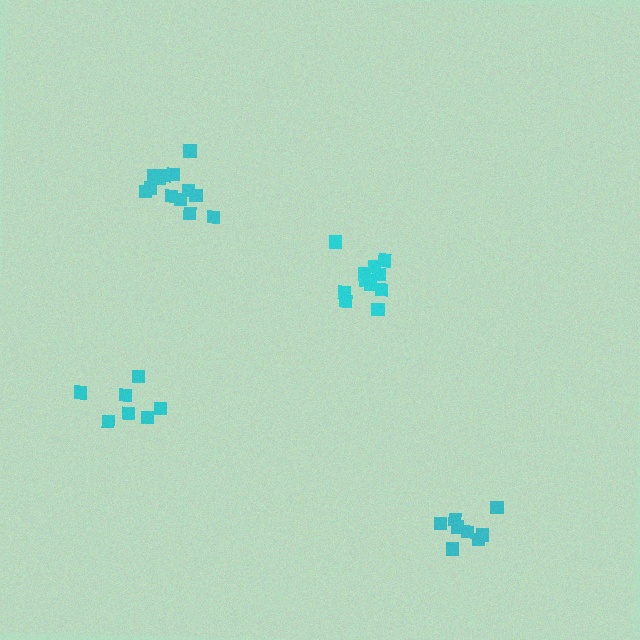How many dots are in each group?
Group 1: 11 dots, Group 2: 8 dots, Group 3: 7 dots, Group 4: 13 dots (39 total).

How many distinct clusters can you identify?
There are 4 distinct clusters.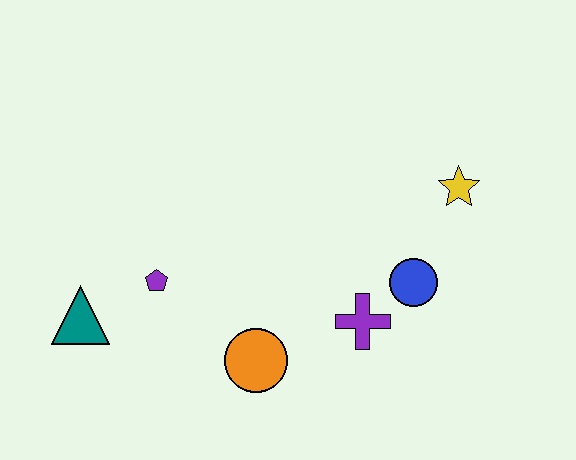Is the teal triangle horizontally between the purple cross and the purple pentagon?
No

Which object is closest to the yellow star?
The blue circle is closest to the yellow star.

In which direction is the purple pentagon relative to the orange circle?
The purple pentagon is to the left of the orange circle.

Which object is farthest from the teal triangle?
The yellow star is farthest from the teal triangle.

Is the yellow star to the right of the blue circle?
Yes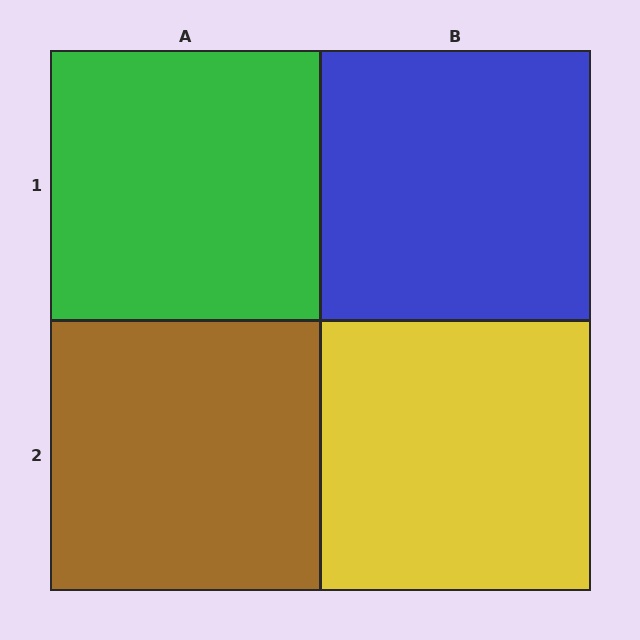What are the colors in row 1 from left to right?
Green, blue.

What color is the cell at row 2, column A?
Brown.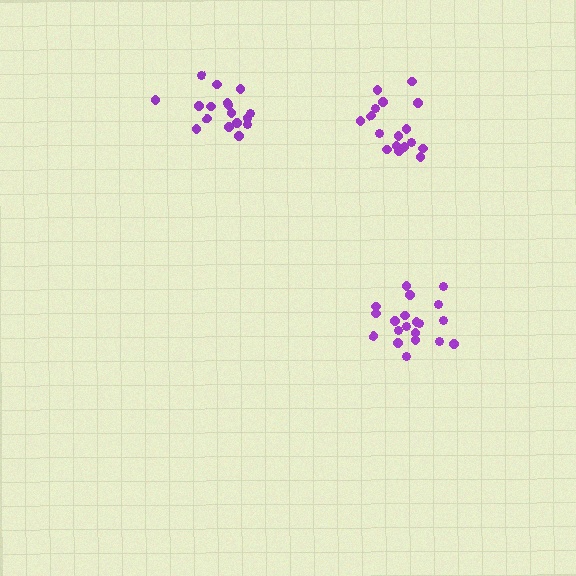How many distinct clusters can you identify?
There are 3 distinct clusters.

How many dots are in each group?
Group 1: 20 dots, Group 2: 17 dots, Group 3: 18 dots (55 total).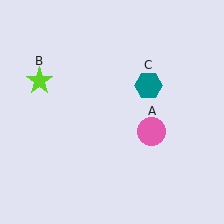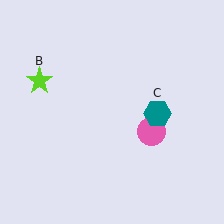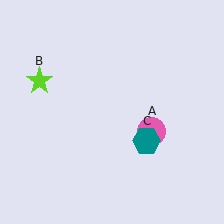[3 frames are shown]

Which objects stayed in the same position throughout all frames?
Pink circle (object A) and lime star (object B) remained stationary.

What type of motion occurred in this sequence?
The teal hexagon (object C) rotated clockwise around the center of the scene.